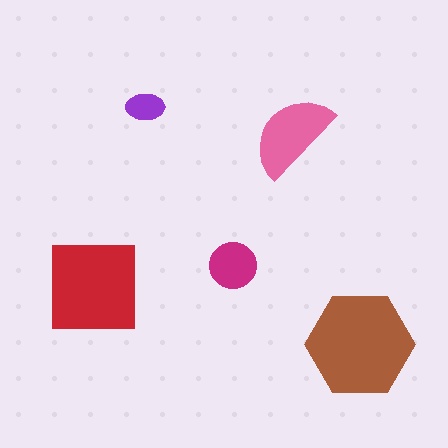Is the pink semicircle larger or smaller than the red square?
Smaller.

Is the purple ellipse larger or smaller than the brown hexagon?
Smaller.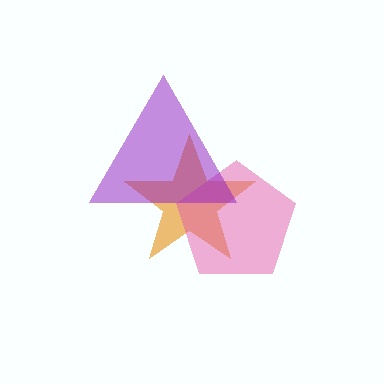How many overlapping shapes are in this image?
There are 3 overlapping shapes in the image.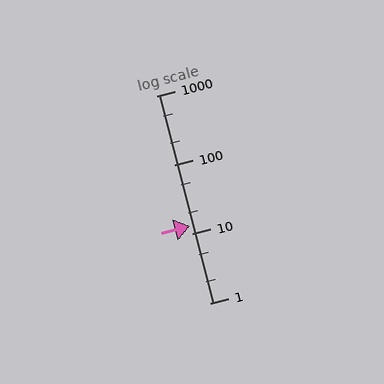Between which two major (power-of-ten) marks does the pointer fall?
The pointer is between 10 and 100.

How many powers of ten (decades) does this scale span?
The scale spans 3 decades, from 1 to 1000.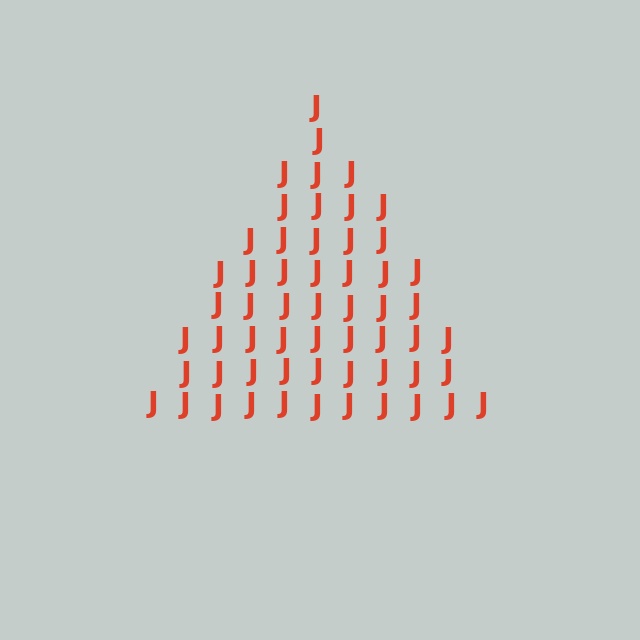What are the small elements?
The small elements are letter J's.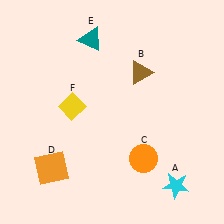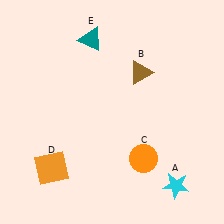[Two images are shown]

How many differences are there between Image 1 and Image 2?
There is 1 difference between the two images.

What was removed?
The yellow diamond (F) was removed in Image 2.